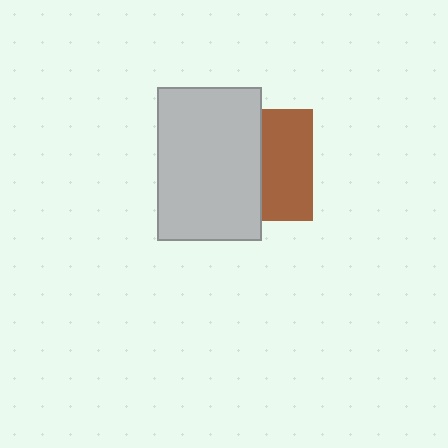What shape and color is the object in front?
The object in front is a light gray rectangle.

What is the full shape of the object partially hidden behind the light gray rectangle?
The partially hidden object is a brown square.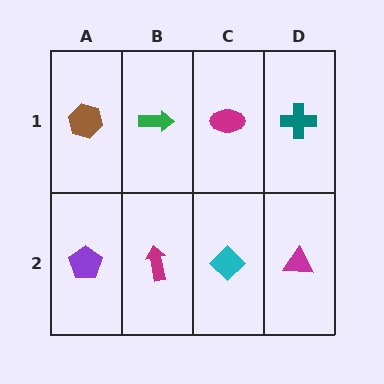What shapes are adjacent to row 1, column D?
A magenta triangle (row 2, column D), a magenta ellipse (row 1, column C).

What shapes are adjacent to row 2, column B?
A green arrow (row 1, column B), a purple pentagon (row 2, column A), a cyan diamond (row 2, column C).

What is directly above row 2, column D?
A teal cross.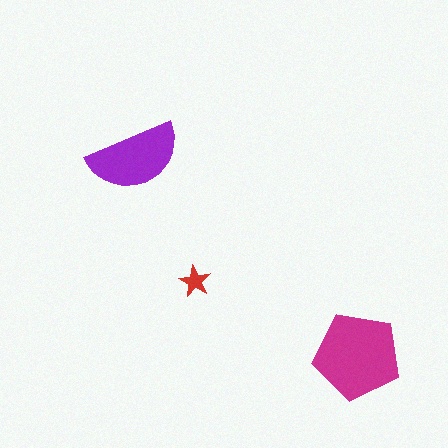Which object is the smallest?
The red star.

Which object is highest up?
The purple semicircle is topmost.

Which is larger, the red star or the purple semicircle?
The purple semicircle.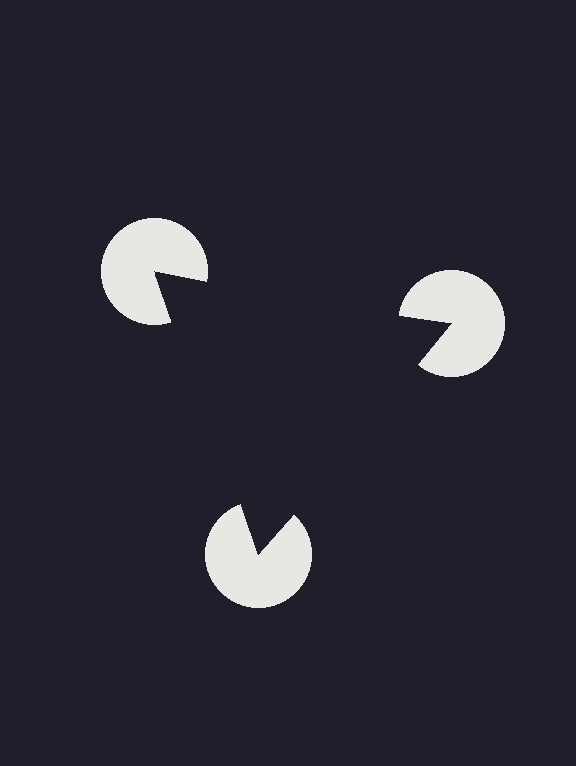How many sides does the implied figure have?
3 sides.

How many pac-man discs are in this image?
There are 3 — one at each vertex of the illusory triangle.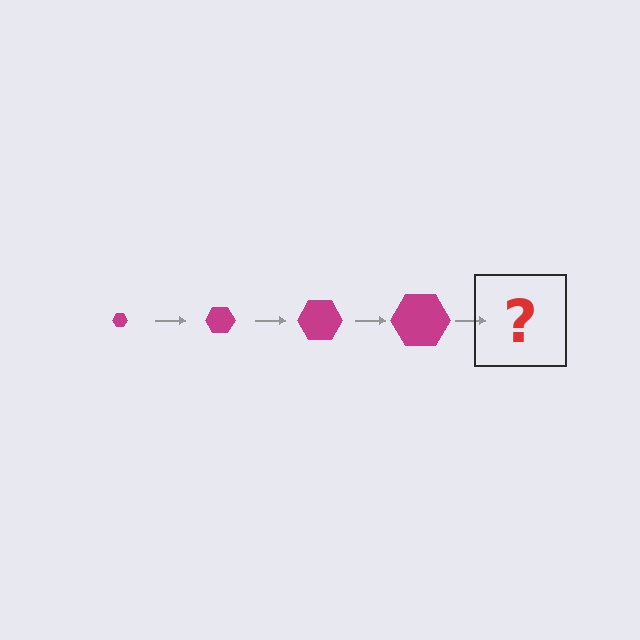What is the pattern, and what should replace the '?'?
The pattern is that the hexagon gets progressively larger each step. The '?' should be a magenta hexagon, larger than the previous one.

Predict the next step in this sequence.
The next step is a magenta hexagon, larger than the previous one.